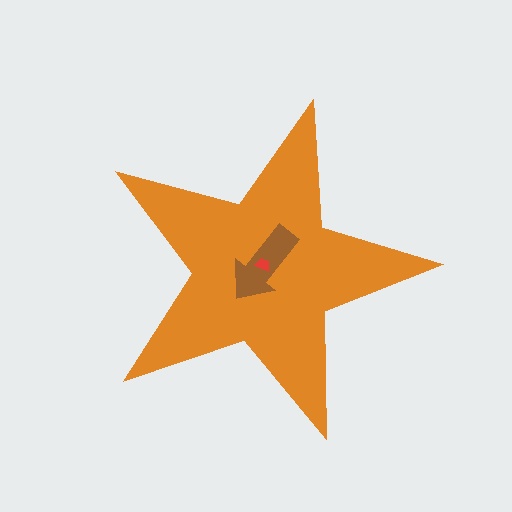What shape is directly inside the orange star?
The brown arrow.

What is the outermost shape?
The orange star.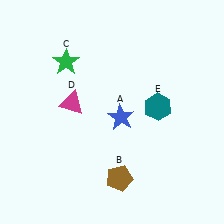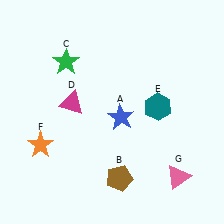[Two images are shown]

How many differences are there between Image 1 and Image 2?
There are 2 differences between the two images.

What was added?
An orange star (F), a pink triangle (G) were added in Image 2.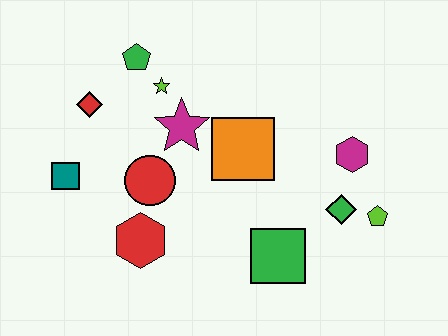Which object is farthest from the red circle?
The lime pentagon is farthest from the red circle.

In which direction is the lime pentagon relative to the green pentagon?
The lime pentagon is to the right of the green pentagon.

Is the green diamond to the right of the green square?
Yes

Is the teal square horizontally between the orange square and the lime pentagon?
No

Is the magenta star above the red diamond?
No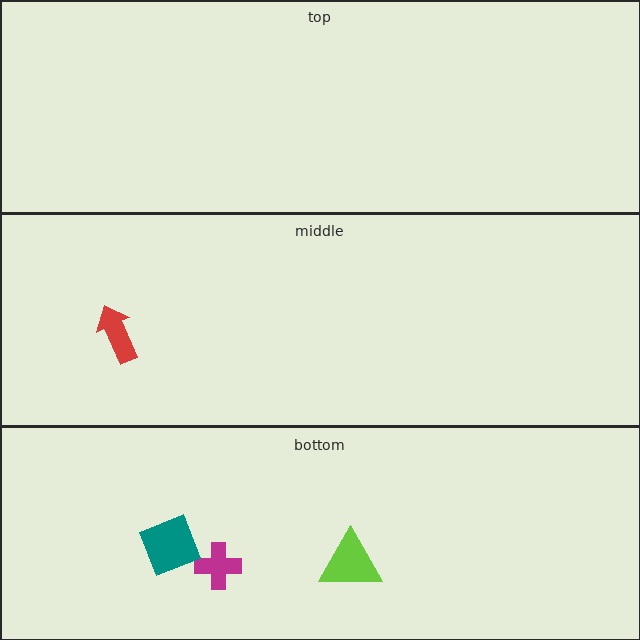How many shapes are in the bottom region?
3.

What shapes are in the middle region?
The red arrow.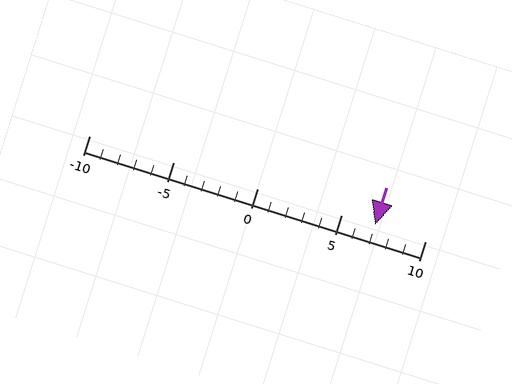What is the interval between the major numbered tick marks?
The major tick marks are spaced 5 units apart.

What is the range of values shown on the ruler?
The ruler shows values from -10 to 10.